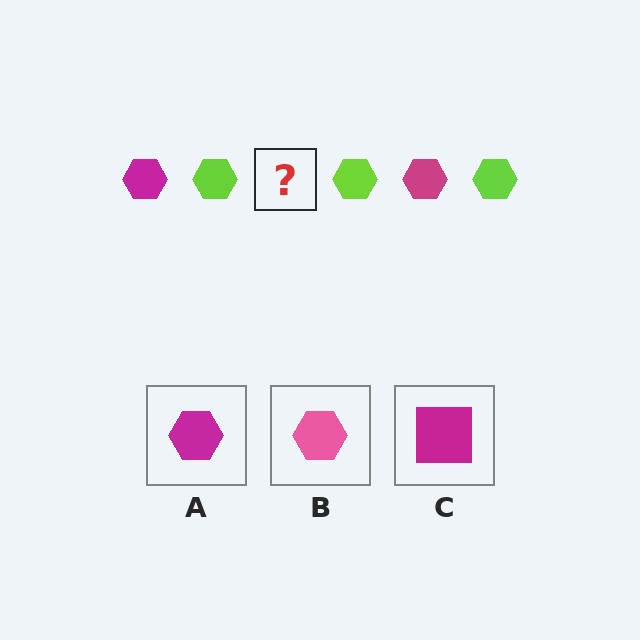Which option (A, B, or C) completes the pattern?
A.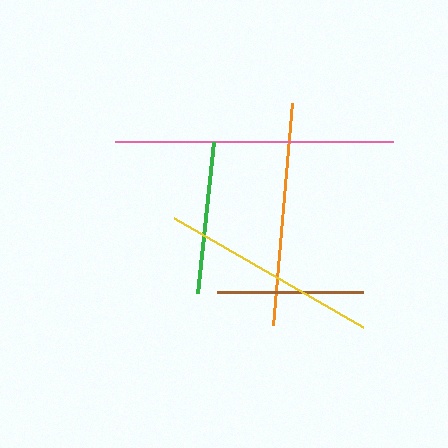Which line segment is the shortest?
The brown line is the shortest at approximately 147 pixels.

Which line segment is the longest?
The pink line is the longest at approximately 278 pixels.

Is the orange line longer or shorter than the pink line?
The pink line is longer than the orange line.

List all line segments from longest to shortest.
From longest to shortest: pink, orange, yellow, green, brown.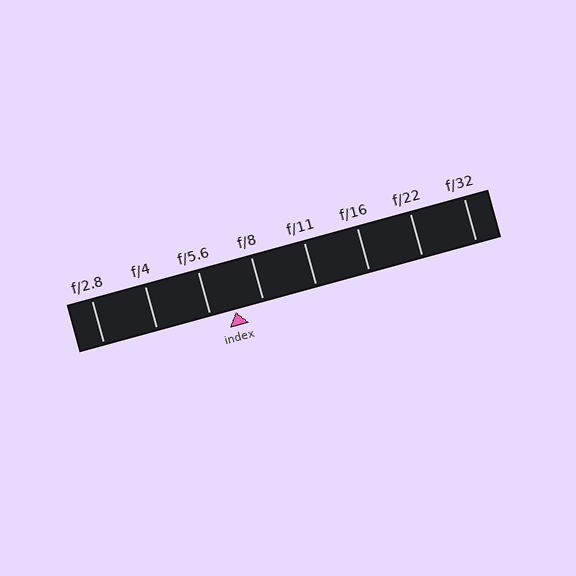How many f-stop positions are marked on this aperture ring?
There are 8 f-stop positions marked.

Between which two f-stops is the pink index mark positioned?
The index mark is between f/5.6 and f/8.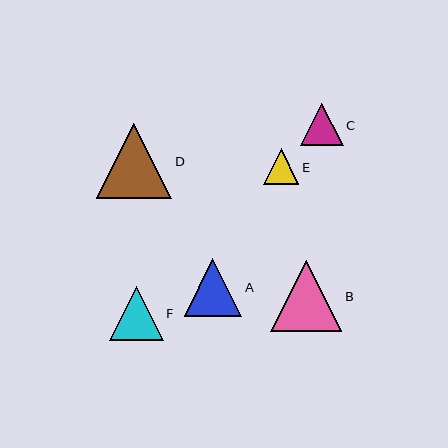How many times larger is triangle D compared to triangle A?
Triangle D is approximately 1.3 times the size of triangle A.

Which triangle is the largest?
Triangle D is the largest with a size of approximately 76 pixels.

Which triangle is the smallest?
Triangle E is the smallest with a size of approximately 35 pixels.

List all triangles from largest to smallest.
From largest to smallest: D, B, A, F, C, E.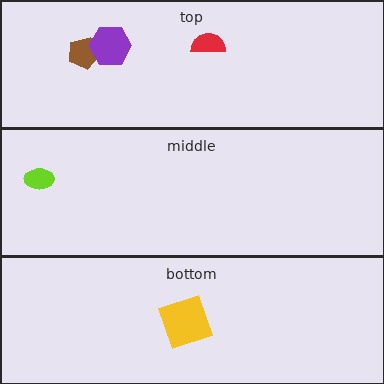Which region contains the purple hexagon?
The top region.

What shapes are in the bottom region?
The yellow square.